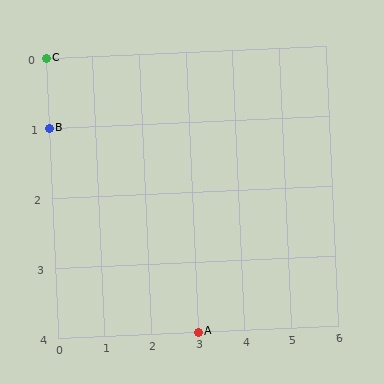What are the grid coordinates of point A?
Point A is at grid coordinates (3, 4).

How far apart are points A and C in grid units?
Points A and C are 3 columns and 4 rows apart (about 5.0 grid units diagonally).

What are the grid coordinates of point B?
Point B is at grid coordinates (0, 1).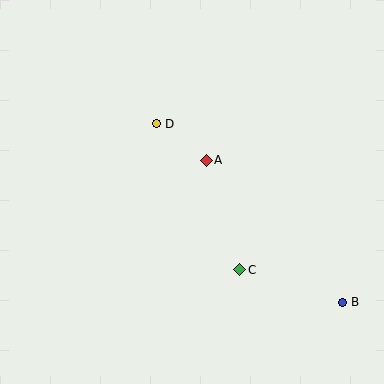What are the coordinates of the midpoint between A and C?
The midpoint between A and C is at (223, 215).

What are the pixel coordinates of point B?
Point B is at (343, 302).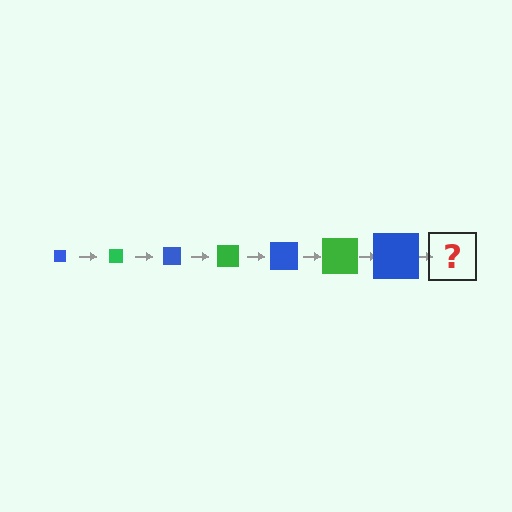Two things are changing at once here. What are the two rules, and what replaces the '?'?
The two rules are that the square grows larger each step and the color cycles through blue and green. The '?' should be a green square, larger than the previous one.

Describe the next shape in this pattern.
It should be a green square, larger than the previous one.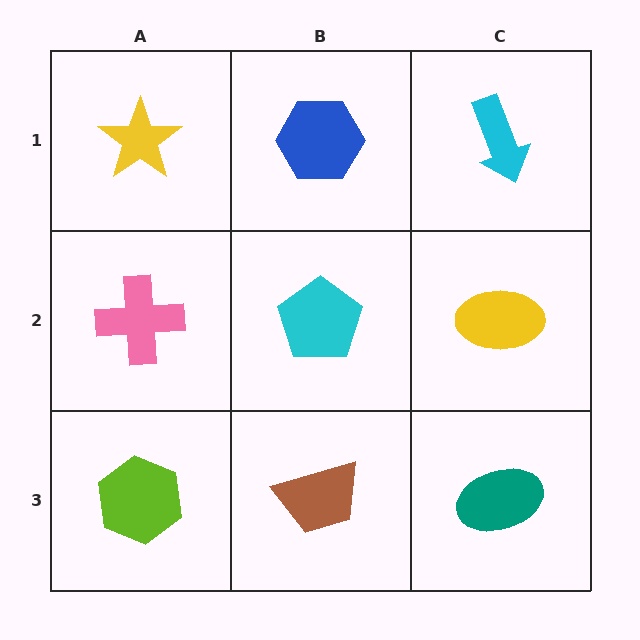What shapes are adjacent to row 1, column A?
A pink cross (row 2, column A), a blue hexagon (row 1, column B).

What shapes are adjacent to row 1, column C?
A yellow ellipse (row 2, column C), a blue hexagon (row 1, column B).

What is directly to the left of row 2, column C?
A cyan pentagon.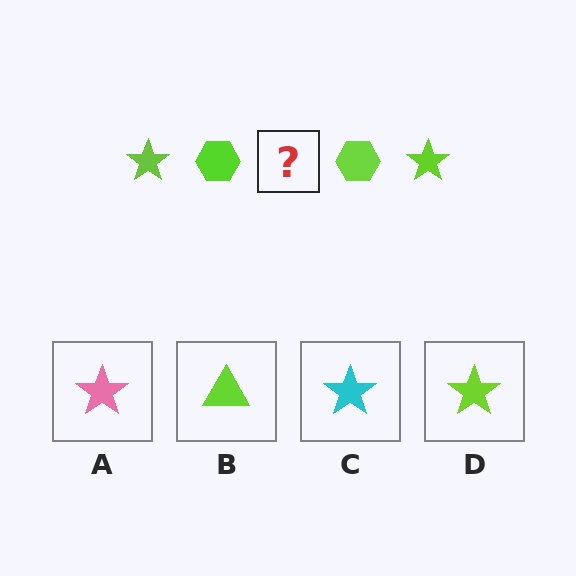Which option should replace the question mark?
Option D.